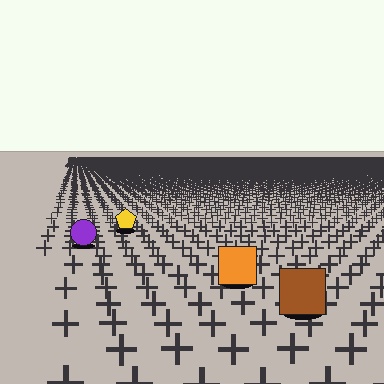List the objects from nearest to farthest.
From nearest to farthest: the brown square, the orange square, the purple circle, the yellow pentagon.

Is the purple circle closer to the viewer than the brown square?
No. The brown square is closer — you can tell from the texture gradient: the ground texture is coarser near it.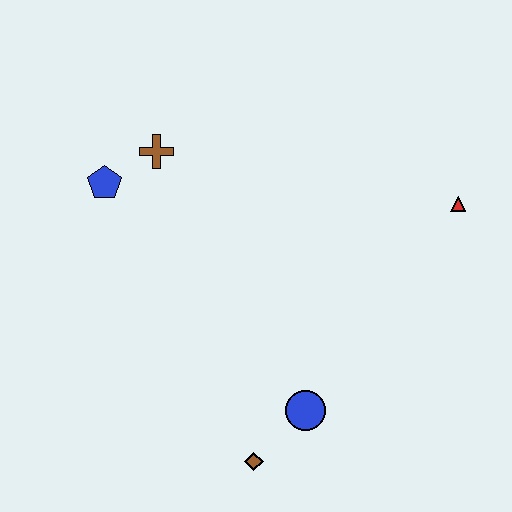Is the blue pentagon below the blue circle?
No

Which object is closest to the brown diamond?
The blue circle is closest to the brown diamond.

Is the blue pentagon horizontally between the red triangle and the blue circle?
No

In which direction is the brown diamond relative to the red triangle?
The brown diamond is below the red triangle.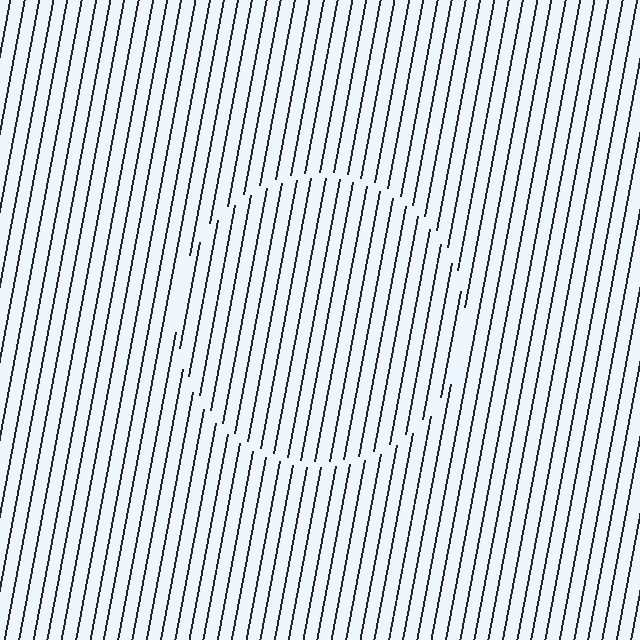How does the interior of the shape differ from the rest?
The interior of the shape contains the same grating, shifted by half a period — the contour is defined by the phase discontinuity where line-ends from the inner and outer gratings abut.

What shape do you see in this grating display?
An illusory circle. The interior of the shape contains the same grating, shifted by half a period — the contour is defined by the phase discontinuity where line-ends from the inner and outer gratings abut.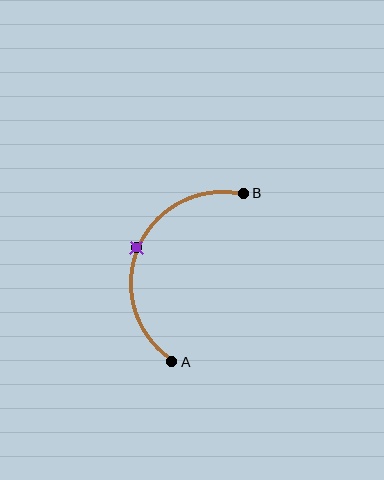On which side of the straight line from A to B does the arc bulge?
The arc bulges to the left of the straight line connecting A and B.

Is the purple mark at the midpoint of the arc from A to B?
Yes. The purple mark lies on the arc at equal arc-length from both A and B — it is the arc midpoint.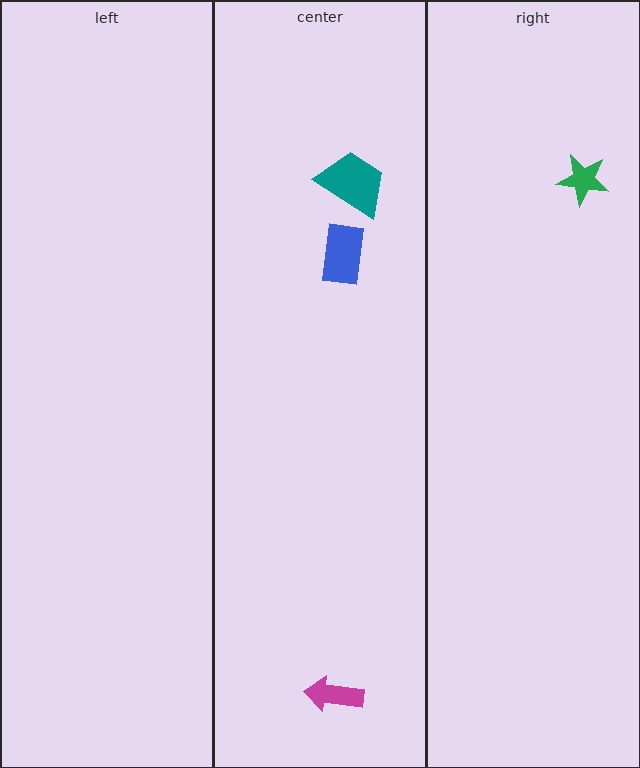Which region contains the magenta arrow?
The center region.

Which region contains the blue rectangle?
The center region.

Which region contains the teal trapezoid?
The center region.